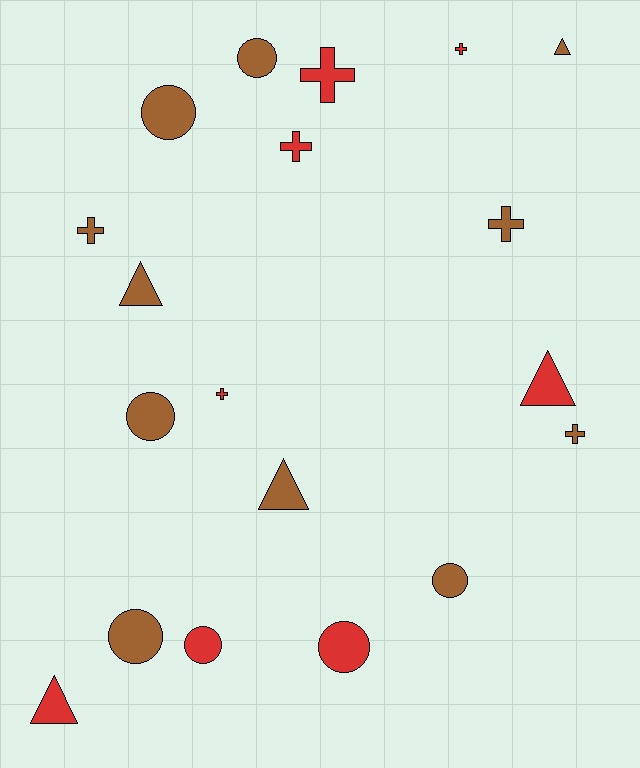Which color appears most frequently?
Brown, with 11 objects.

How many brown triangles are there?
There are 3 brown triangles.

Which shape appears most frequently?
Cross, with 7 objects.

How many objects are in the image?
There are 19 objects.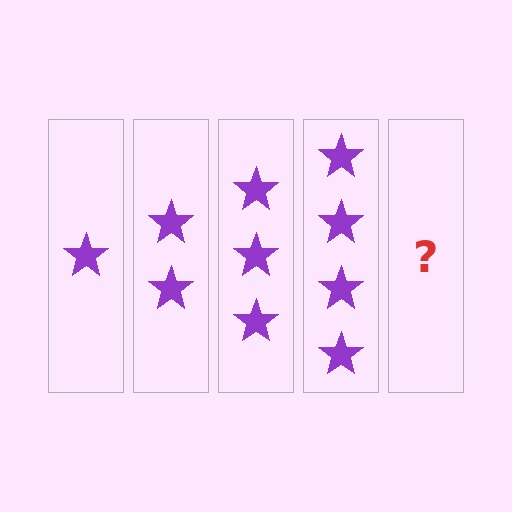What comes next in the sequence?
The next element should be 5 stars.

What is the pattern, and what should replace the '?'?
The pattern is that each step adds one more star. The '?' should be 5 stars.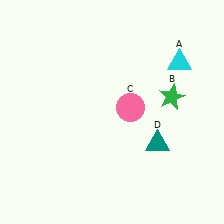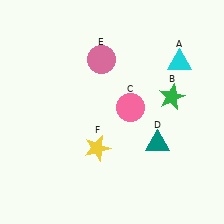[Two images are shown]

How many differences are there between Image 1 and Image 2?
There are 2 differences between the two images.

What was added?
A pink circle (E), a yellow star (F) were added in Image 2.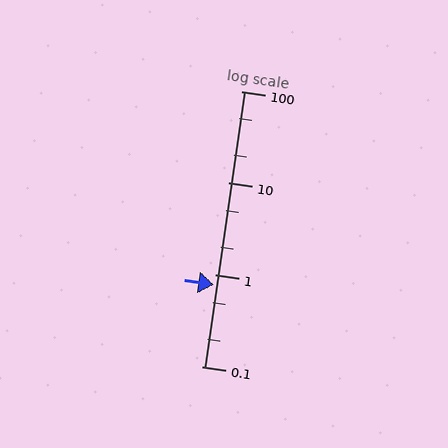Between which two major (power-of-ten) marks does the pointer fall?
The pointer is between 0.1 and 1.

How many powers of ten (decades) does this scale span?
The scale spans 3 decades, from 0.1 to 100.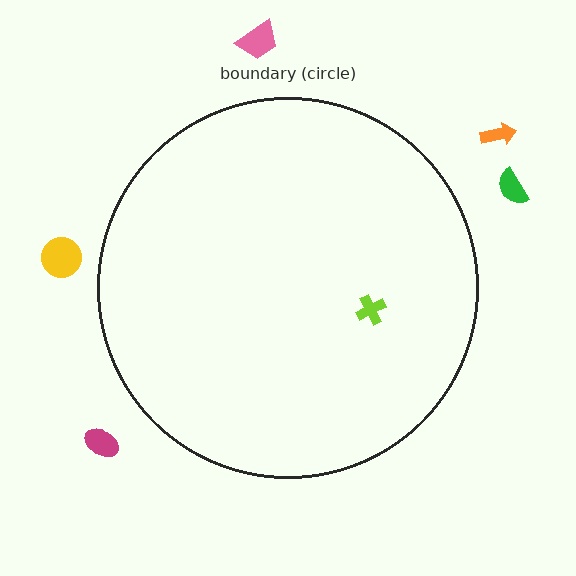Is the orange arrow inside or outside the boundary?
Outside.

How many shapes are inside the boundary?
1 inside, 5 outside.